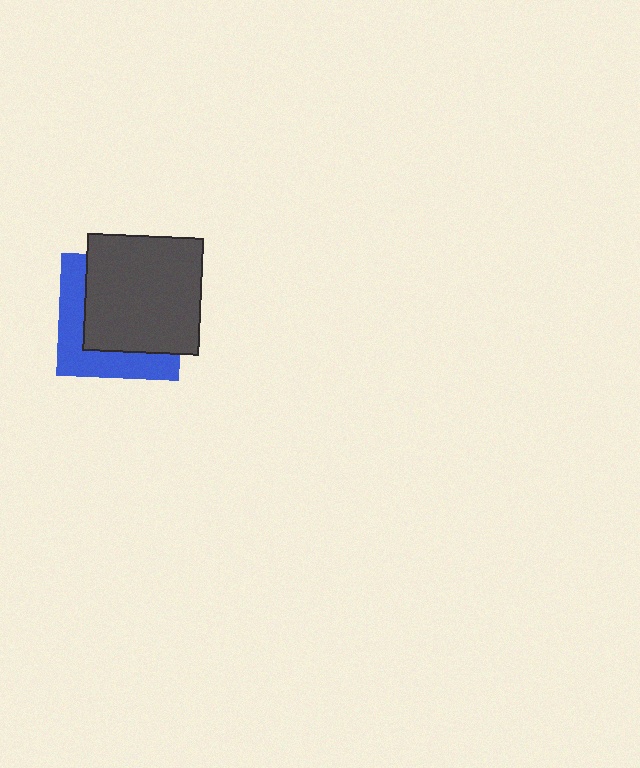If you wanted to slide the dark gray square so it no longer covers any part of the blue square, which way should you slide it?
Slide it toward the upper-right — that is the most direct way to separate the two shapes.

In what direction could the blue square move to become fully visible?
The blue square could move toward the lower-left. That would shift it out from behind the dark gray square entirely.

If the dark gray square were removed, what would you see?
You would see the complete blue square.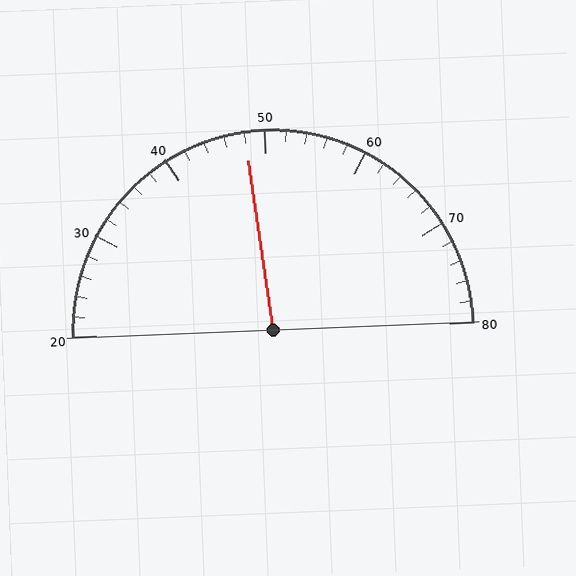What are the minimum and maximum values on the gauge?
The gauge ranges from 20 to 80.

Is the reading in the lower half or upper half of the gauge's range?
The reading is in the lower half of the range (20 to 80).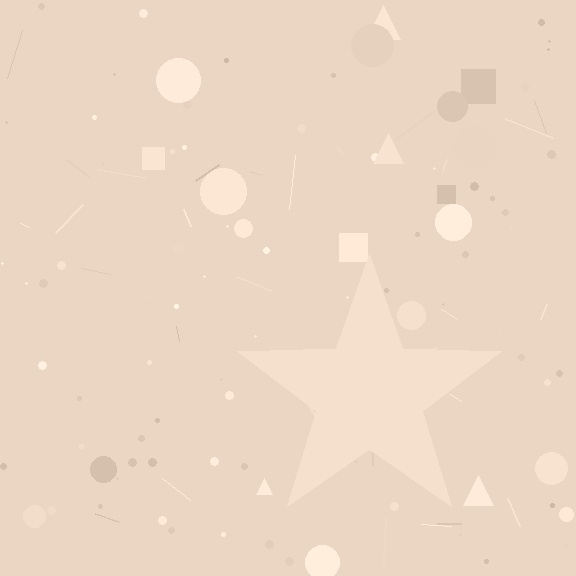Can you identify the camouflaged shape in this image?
The camouflaged shape is a star.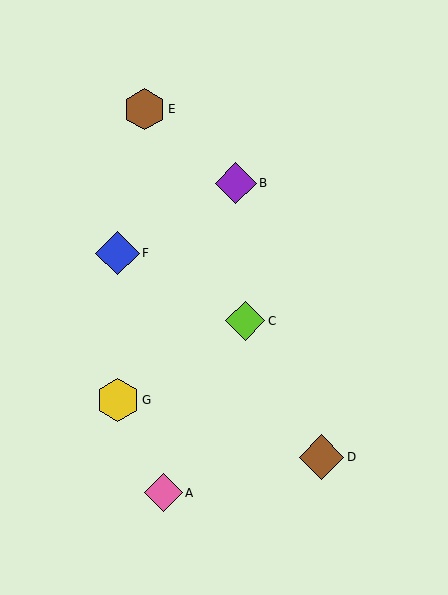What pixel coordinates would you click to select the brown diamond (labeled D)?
Click at (321, 457) to select the brown diamond D.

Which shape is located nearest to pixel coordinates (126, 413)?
The yellow hexagon (labeled G) at (118, 400) is nearest to that location.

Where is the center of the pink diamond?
The center of the pink diamond is at (163, 493).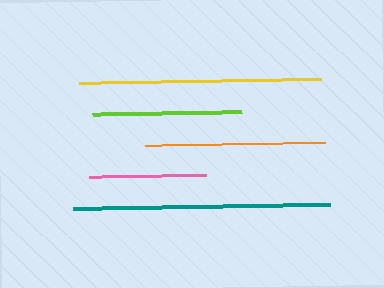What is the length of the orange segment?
The orange segment is approximately 179 pixels long.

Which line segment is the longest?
The teal line is the longest at approximately 257 pixels.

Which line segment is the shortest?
The pink line is the shortest at approximately 117 pixels.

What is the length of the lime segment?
The lime segment is approximately 149 pixels long.